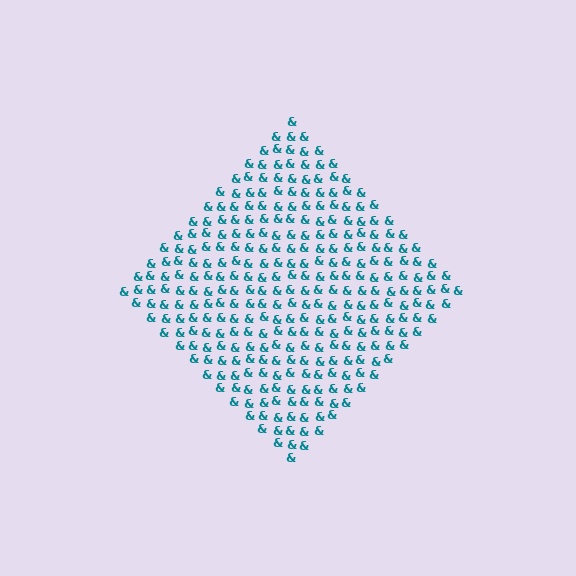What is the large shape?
The large shape is a diamond.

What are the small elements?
The small elements are ampersands.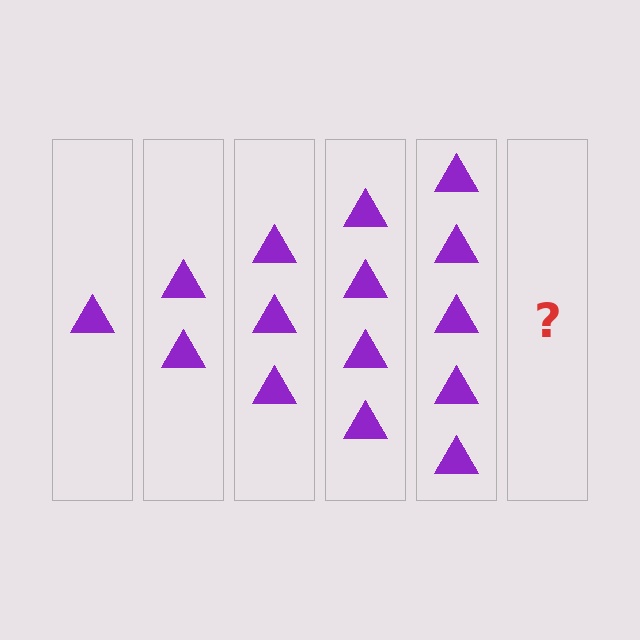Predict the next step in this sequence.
The next step is 6 triangles.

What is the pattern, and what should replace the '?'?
The pattern is that each step adds one more triangle. The '?' should be 6 triangles.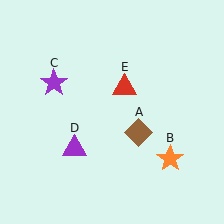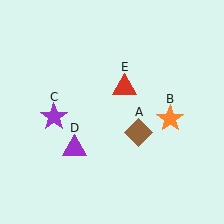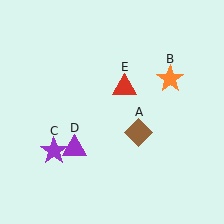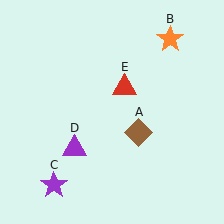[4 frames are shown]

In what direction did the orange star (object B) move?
The orange star (object B) moved up.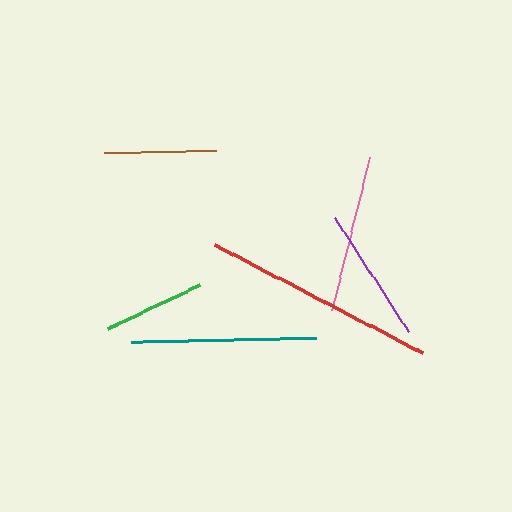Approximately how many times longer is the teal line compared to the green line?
The teal line is approximately 1.8 times the length of the green line.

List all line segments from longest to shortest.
From longest to shortest: red, teal, pink, purple, brown, green.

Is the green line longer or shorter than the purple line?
The purple line is longer than the green line.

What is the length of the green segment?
The green segment is approximately 101 pixels long.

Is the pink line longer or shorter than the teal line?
The teal line is longer than the pink line.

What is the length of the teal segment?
The teal segment is approximately 186 pixels long.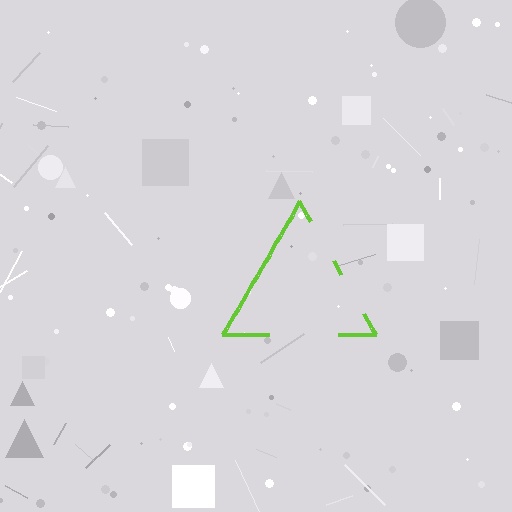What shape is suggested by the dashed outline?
The dashed outline suggests a triangle.